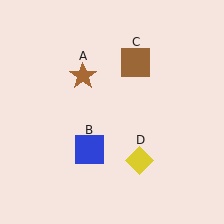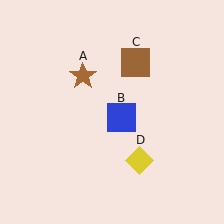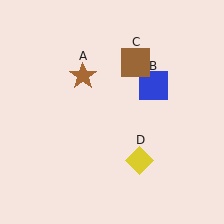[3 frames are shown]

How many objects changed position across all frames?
1 object changed position: blue square (object B).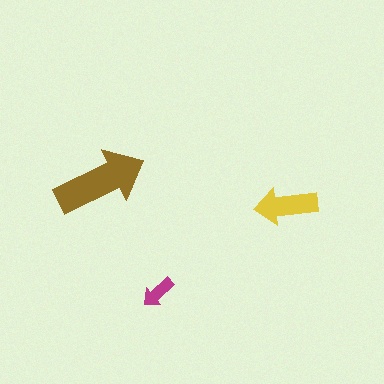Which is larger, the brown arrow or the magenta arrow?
The brown one.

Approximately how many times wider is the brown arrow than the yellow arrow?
About 1.5 times wider.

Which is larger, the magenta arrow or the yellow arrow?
The yellow one.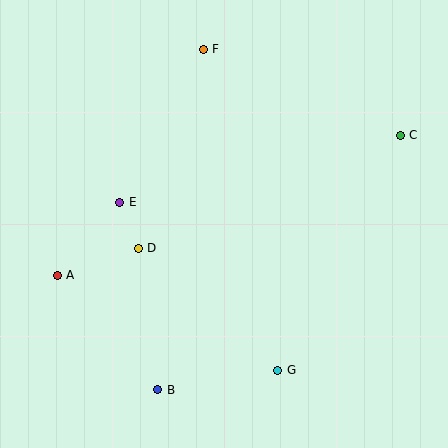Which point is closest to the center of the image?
Point D at (138, 248) is closest to the center.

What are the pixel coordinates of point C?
Point C is at (400, 135).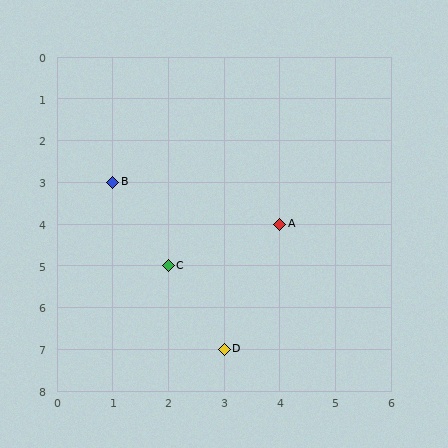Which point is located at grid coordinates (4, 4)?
Point A is at (4, 4).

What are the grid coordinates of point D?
Point D is at grid coordinates (3, 7).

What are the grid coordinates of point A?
Point A is at grid coordinates (4, 4).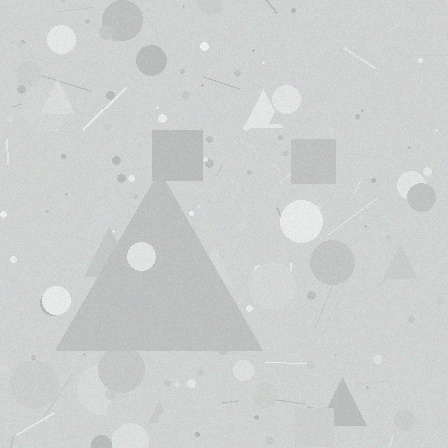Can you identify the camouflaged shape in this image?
The camouflaged shape is a triangle.